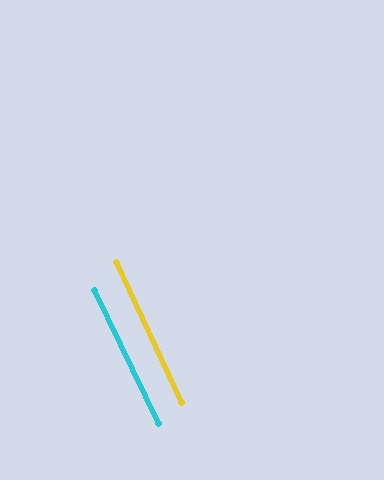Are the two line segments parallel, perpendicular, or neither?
Parallel — their directions differ by only 1.0°.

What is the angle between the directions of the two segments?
Approximately 1 degree.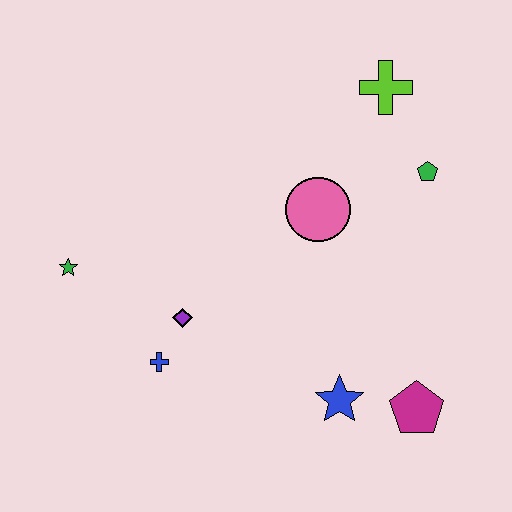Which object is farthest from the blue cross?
The lime cross is farthest from the blue cross.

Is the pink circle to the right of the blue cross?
Yes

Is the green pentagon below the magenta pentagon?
No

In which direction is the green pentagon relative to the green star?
The green pentagon is to the right of the green star.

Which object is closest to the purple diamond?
The blue cross is closest to the purple diamond.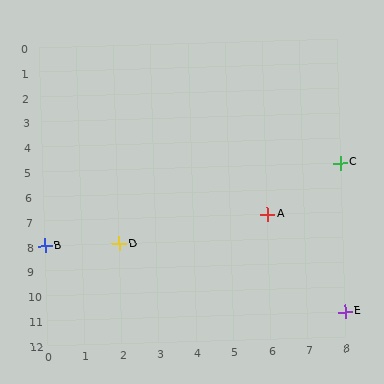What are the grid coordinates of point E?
Point E is at grid coordinates (8, 11).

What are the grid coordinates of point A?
Point A is at grid coordinates (6, 7).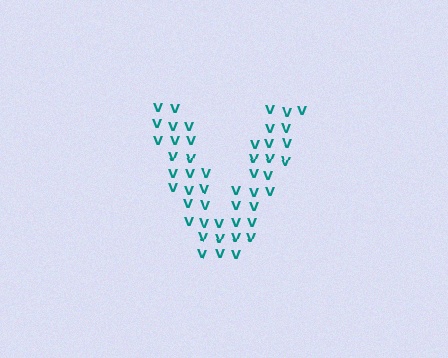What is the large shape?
The large shape is the letter V.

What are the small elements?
The small elements are letter V's.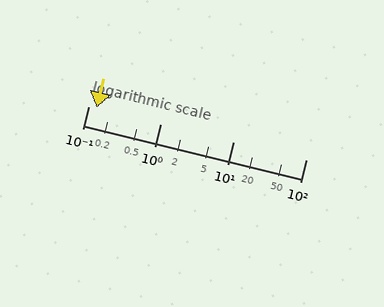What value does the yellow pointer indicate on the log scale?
The pointer indicates approximately 0.13.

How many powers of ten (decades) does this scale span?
The scale spans 3 decades, from 0.1 to 100.